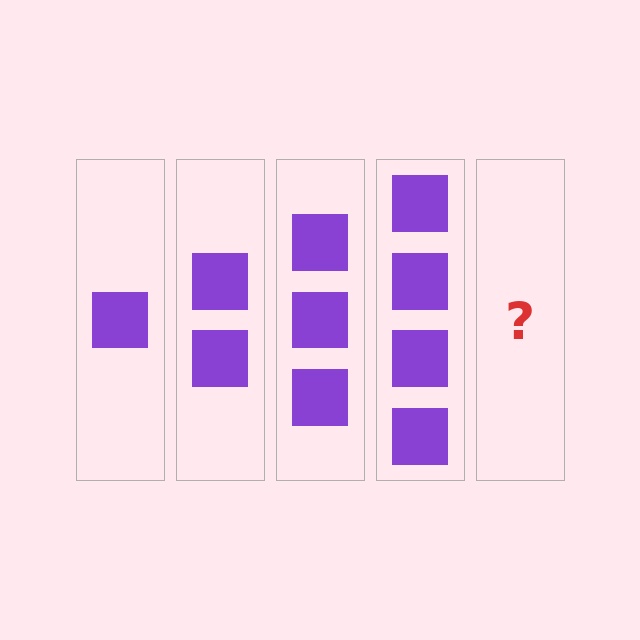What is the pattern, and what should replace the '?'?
The pattern is that each step adds one more square. The '?' should be 5 squares.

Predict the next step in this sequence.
The next step is 5 squares.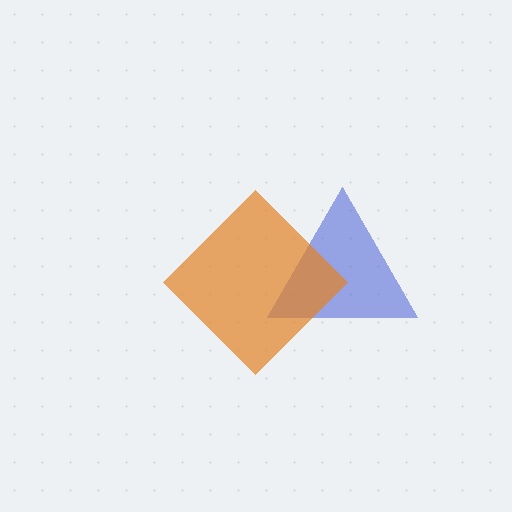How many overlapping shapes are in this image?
There are 2 overlapping shapes in the image.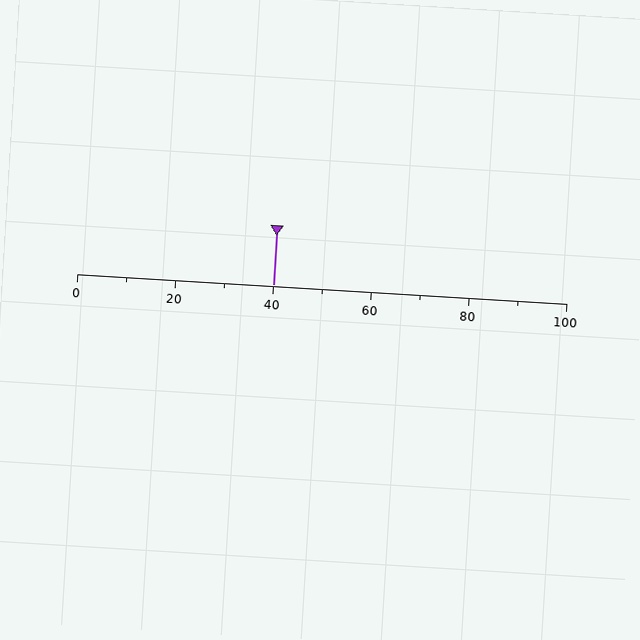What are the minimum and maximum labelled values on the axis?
The axis runs from 0 to 100.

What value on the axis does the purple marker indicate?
The marker indicates approximately 40.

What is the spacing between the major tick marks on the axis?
The major ticks are spaced 20 apart.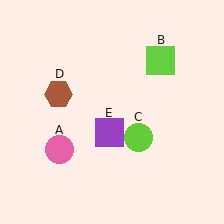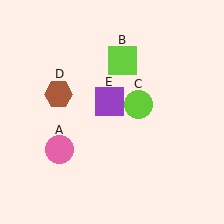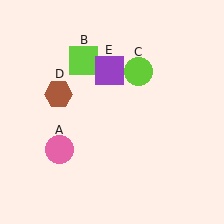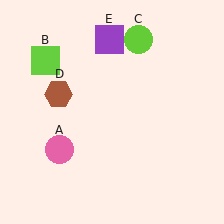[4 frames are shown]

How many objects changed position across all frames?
3 objects changed position: lime square (object B), lime circle (object C), purple square (object E).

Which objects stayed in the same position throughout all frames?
Pink circle (object A) and brown hexagon (object D) remained stationary.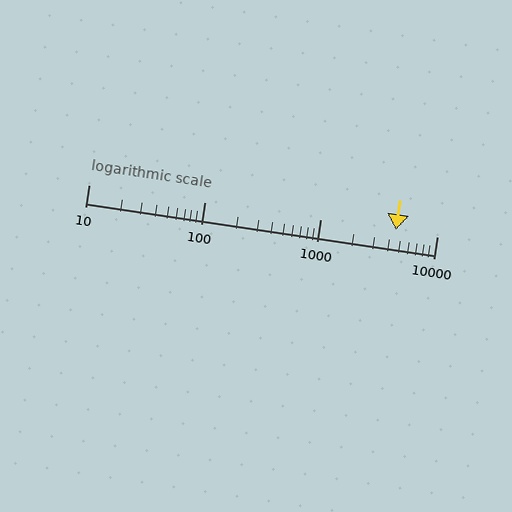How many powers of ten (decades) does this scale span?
The scale spans 3 decades, from 10 to 10000.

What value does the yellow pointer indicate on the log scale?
The pointer indicates approximately 4400.